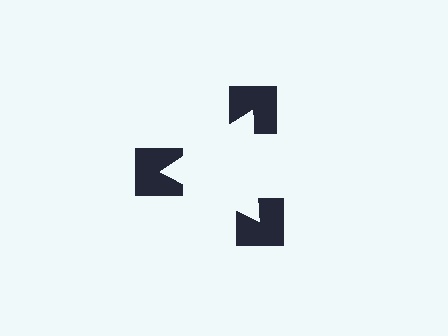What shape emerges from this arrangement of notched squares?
An illusory triangle — its edges are inferred from the aligned wedge cuts in the notched squares, not physically drawn.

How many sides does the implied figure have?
3 sides.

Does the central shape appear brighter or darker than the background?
It typically appears slightly brighter than the background, even though no actual brightness change is drawn.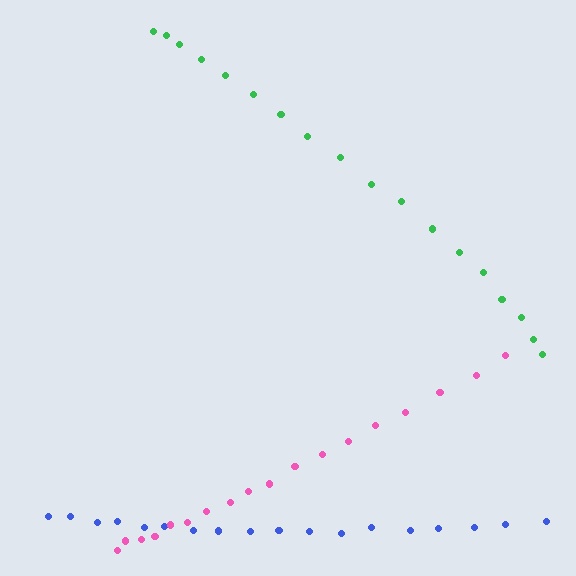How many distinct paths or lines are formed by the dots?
There are 3 distinct paths.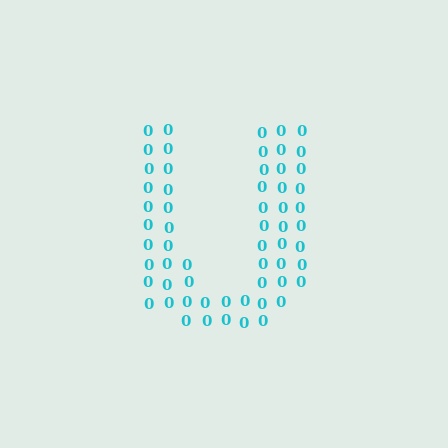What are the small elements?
The small elements are digit 0's.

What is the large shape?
The large shape is the letter U.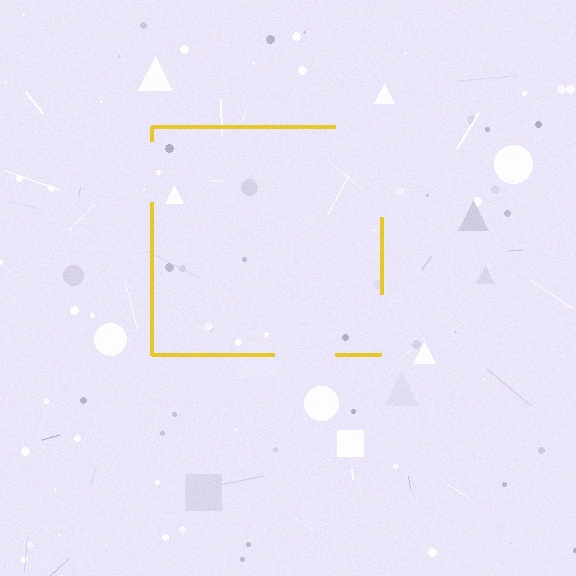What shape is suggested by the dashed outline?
The dashed outline suggests a square.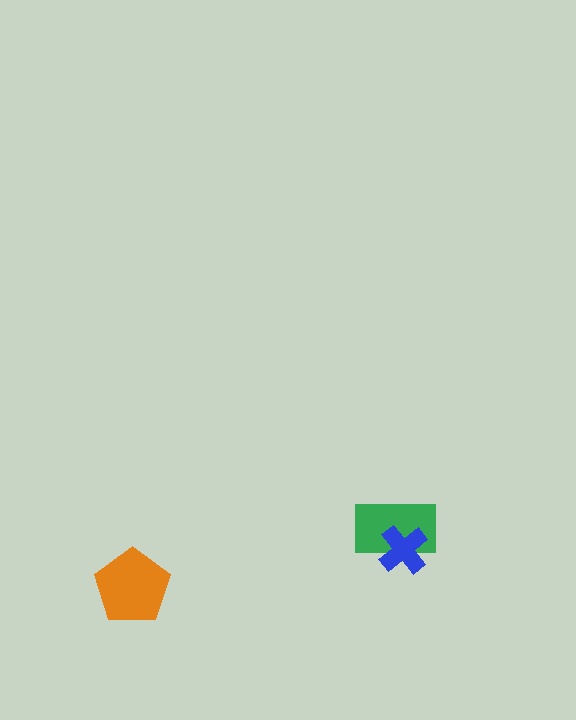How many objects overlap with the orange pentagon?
0 objects overlap with the orange pentagon.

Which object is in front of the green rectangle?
The blue cross is in front of the green rectangle.